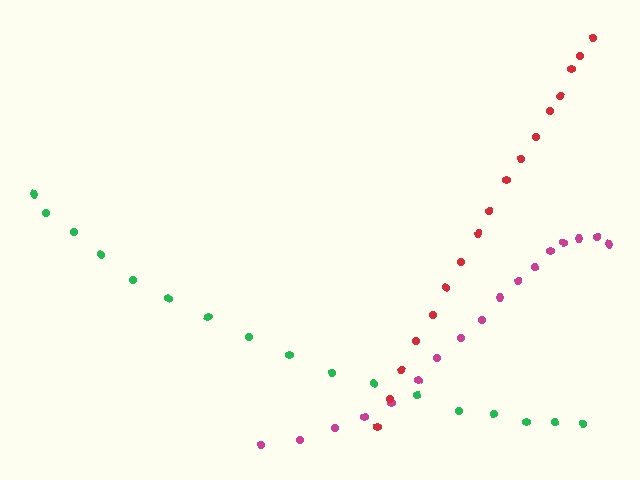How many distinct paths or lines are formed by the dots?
There are 3 distinct paths.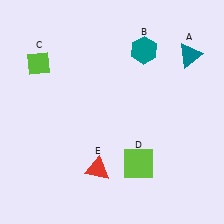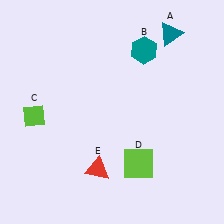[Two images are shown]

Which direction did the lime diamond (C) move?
The lime diamond (C) moved down.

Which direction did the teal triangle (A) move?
The teal triangle (A) moved up.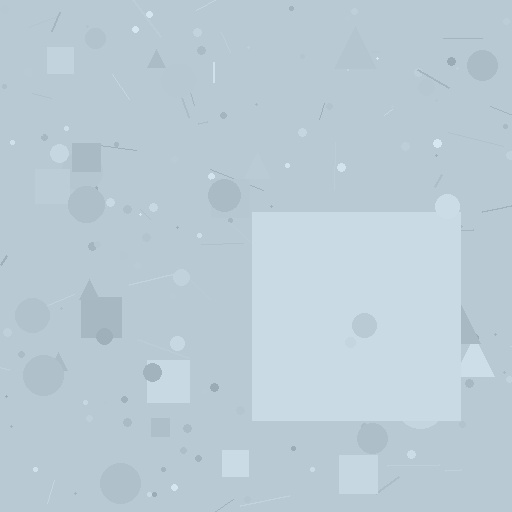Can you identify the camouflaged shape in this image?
The camouflaged shape is a square.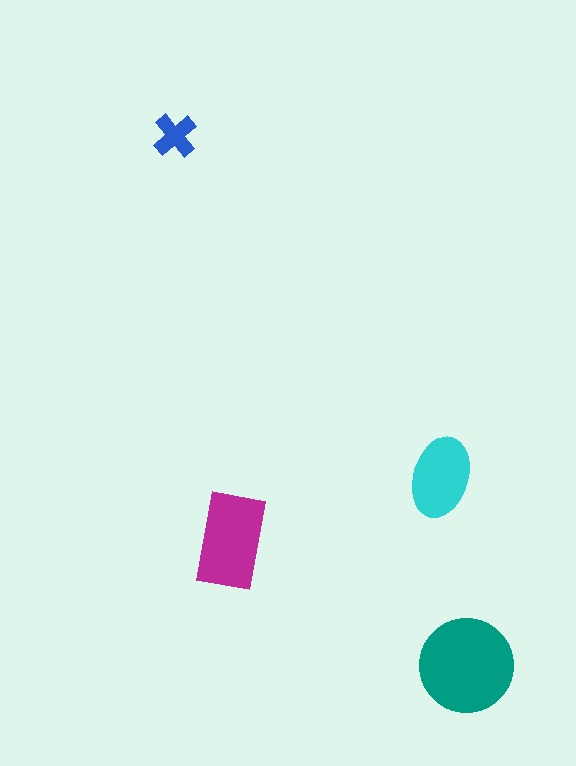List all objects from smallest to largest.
The blue cross, the cyan ellipse, the magenta rectangle, the teal circle.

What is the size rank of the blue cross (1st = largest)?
4th.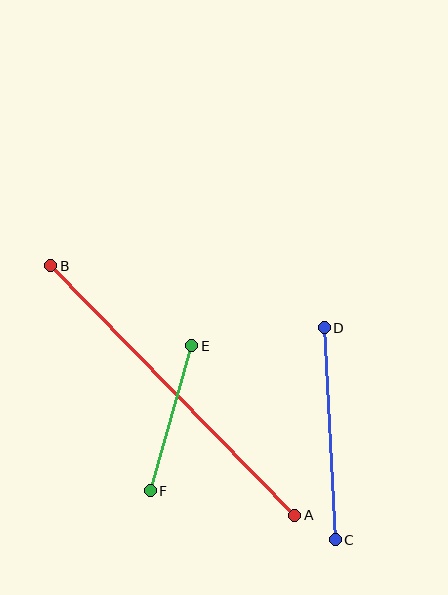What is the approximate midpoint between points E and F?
The midpoint is at approximately (171, 418) pixels.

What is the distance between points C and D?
The distance is approximately 212 pixels.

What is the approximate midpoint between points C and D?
The midpoint is at approximately (330, 434) pixels.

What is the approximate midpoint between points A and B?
The midpoint is at approximately (173, 391) pixels.